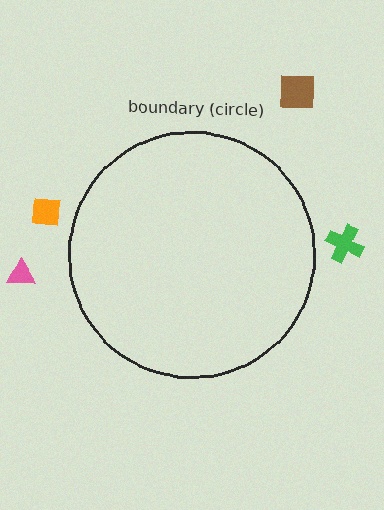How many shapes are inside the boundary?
0 inside, 4 outside.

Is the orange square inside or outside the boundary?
Outside.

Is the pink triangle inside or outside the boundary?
Outside.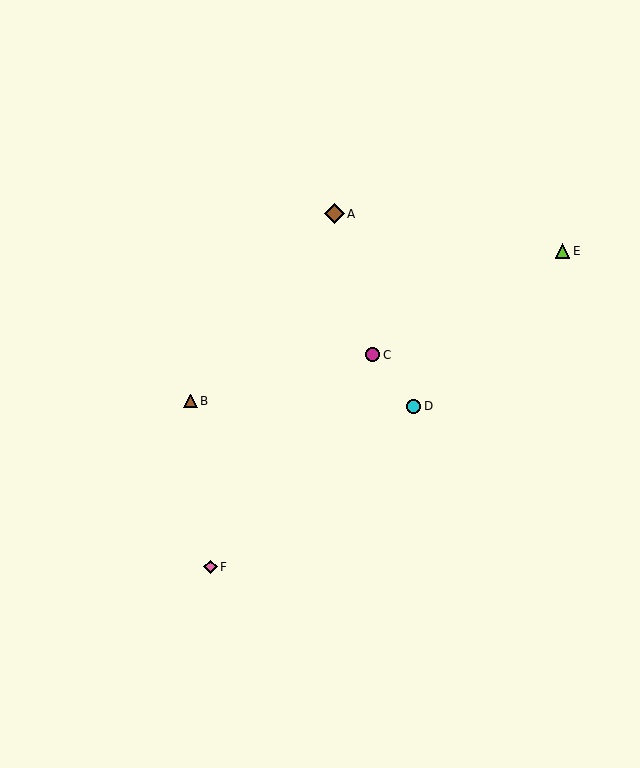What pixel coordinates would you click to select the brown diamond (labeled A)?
Click at (334, 214) to select the brown diamond A.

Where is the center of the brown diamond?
The center of the brown diamond is at (334, 214).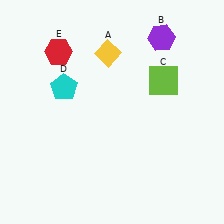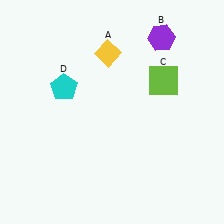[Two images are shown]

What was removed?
The red hexagon (E) was removed in Image 2.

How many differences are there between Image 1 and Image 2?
There is 1 difference between the two images.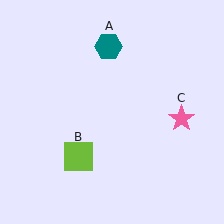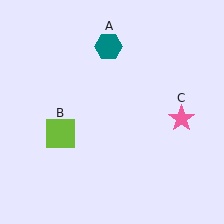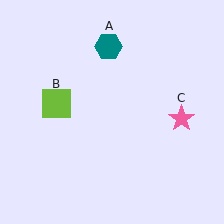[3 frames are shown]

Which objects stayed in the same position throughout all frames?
Teal hexagon (object A) and pink star (object C) remained stationary.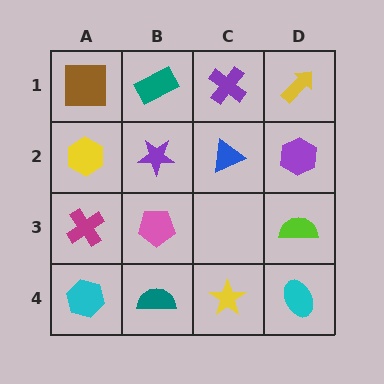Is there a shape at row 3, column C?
No, that cell is empty.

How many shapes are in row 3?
3 shapes.